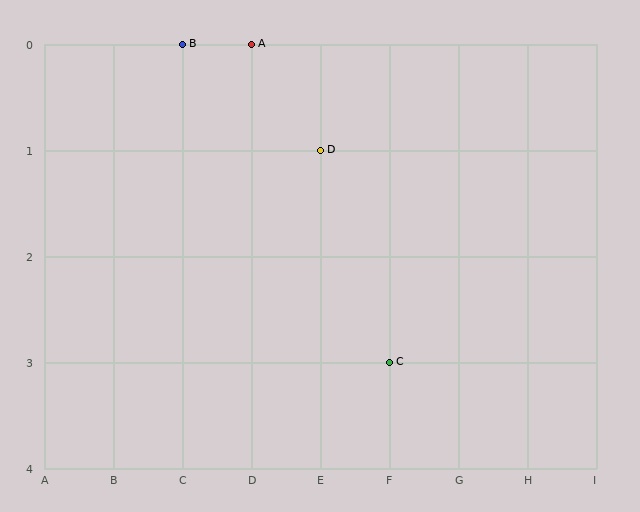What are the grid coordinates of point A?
Point A is at grid coordinates (D, 0).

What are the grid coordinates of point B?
Point B is at grid coordinates (C, 0).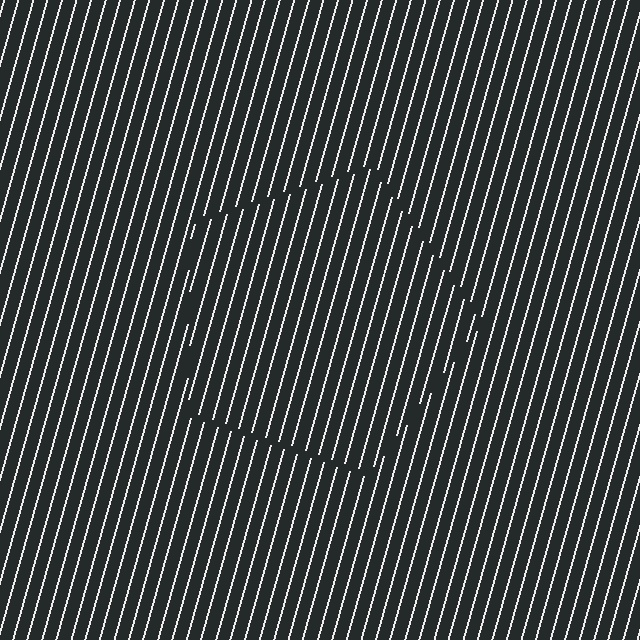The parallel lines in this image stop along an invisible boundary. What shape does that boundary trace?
An illusory pentagon. The interior of the shape contains the same grating, shifted by half a period — the contour is defined by the phase discontinuity where line-ends from the inner and outer gratings abut.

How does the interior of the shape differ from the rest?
The interior of the shape contains the same grating, shifted by half a period — the contour is defined by the phase discontinuity where line-ends from the inner and outer gratings abut.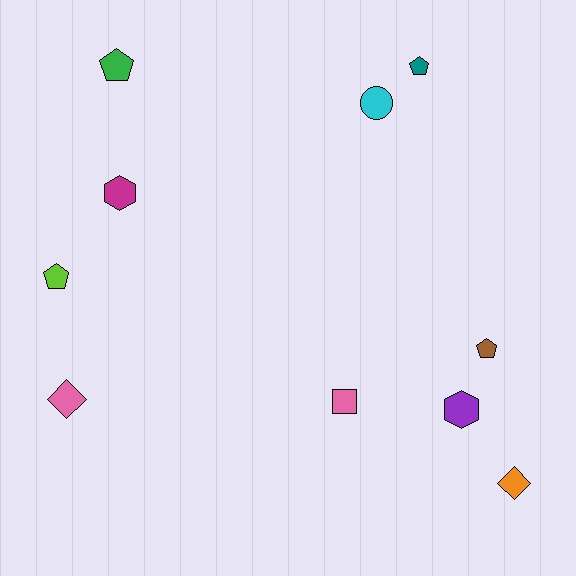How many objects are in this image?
There are 10 objects.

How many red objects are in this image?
There are no red objects.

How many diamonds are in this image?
There are 2 diamonds.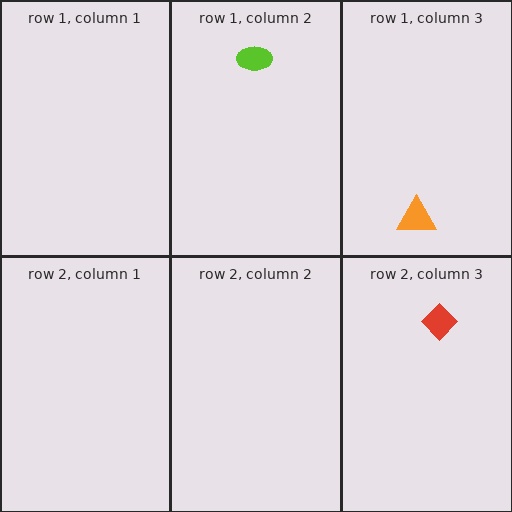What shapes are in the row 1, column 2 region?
The lime ellipse.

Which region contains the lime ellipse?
The row 1, column 2 region.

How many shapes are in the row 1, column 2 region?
1.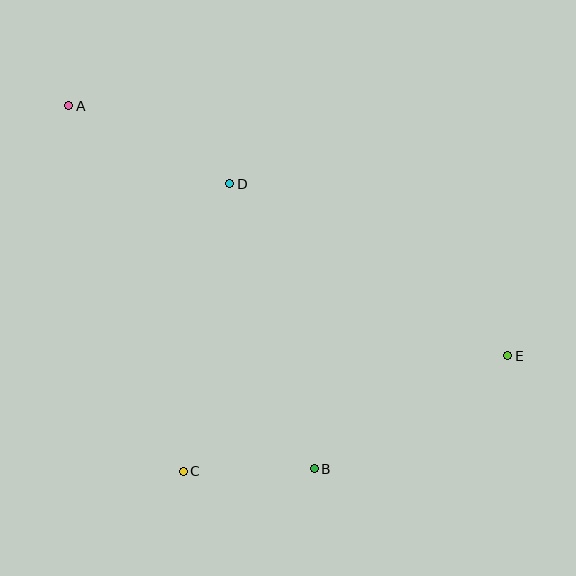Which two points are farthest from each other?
Points A and E are farthest from each other.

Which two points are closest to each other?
Points B and C are closest to each other.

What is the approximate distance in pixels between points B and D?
The distance between B and D is approximately 297 pixels.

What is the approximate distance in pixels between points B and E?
The distance between B and E is approximately 224 pixels.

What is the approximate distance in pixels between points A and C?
The distance between A and C is approximately 384 pixels.